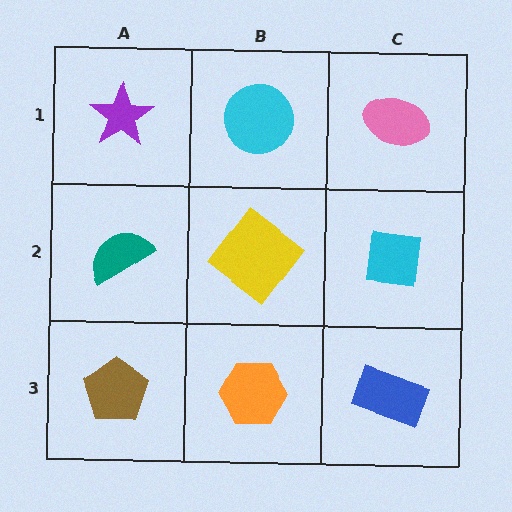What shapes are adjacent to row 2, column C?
A pink ellipse (row 1, column C), a blue rectangle (row 3, column C), a yellow diamond (row 2, column B).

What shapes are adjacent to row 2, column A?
A purple star (row 1, column A), a brown pentagon (row 3, column A), a yellow diamond (row 2, column B).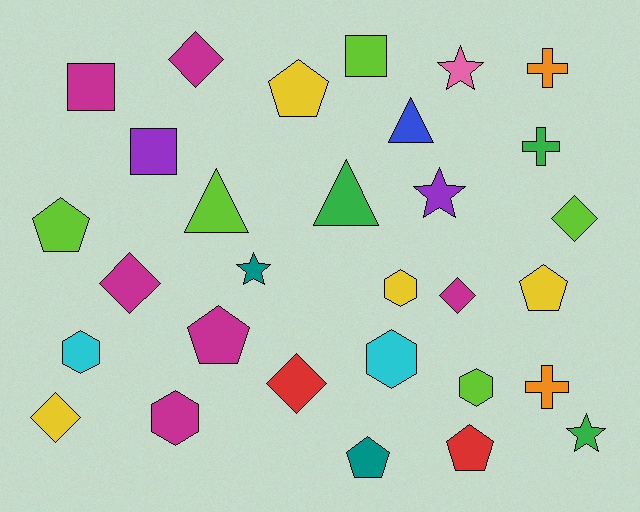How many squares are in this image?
There are 3 squares.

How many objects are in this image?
There are 30 objects.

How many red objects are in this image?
There are 2 red objects.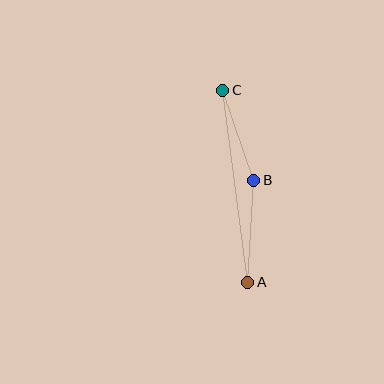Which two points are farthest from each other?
Points A and C are farthest from each other.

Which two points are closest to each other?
Points B and C are closest to each other.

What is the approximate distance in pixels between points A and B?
The distance between A and B is approximately 102 pixels.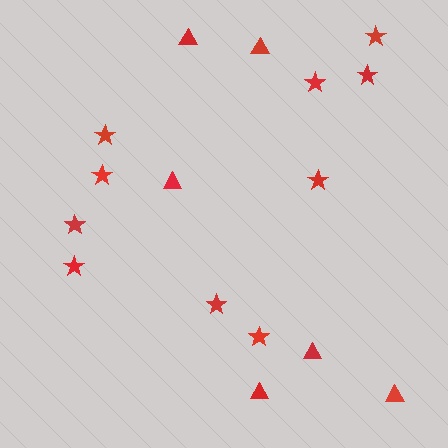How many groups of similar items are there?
There are 2 groups: one group of triangles (6) and one group of stars (10).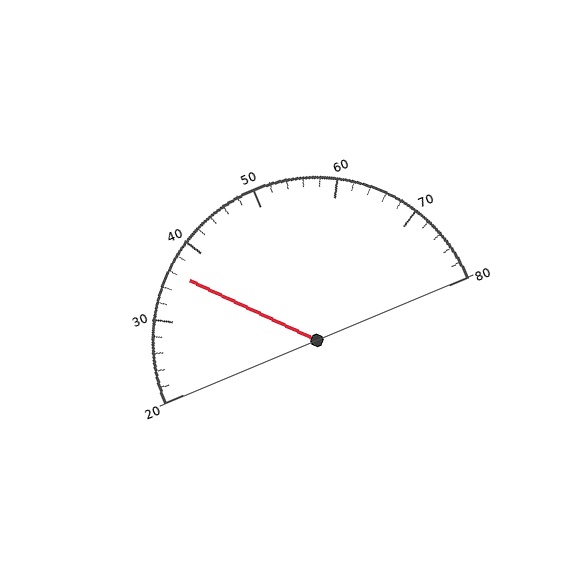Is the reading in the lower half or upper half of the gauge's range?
The reading is in the lower half of the range (20 to 80).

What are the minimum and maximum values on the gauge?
The gauge ranges from 20 to 80.